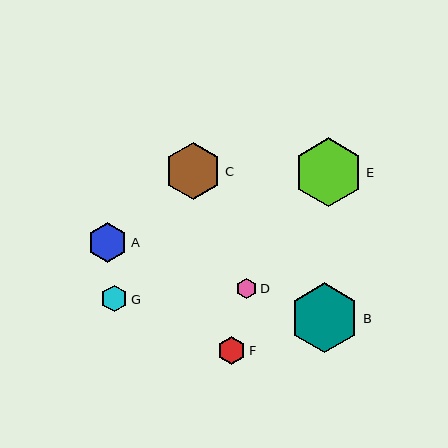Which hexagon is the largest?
Hexagon B is the largest with a size of approximately 70 pixels.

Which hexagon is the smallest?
Hexagon D is the smallest with a size of approximately 20 pixels.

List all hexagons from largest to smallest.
From largest to smallest: B, E, C, A, F, G, D.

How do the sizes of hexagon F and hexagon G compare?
Hexagon F and hexagon G are approximately the same size.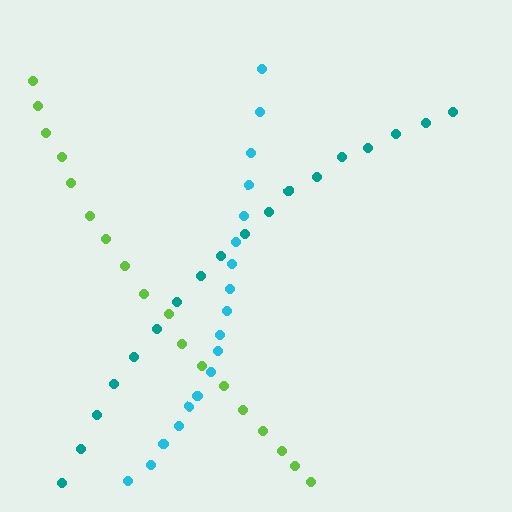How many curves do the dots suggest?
There are 3 distinct paths.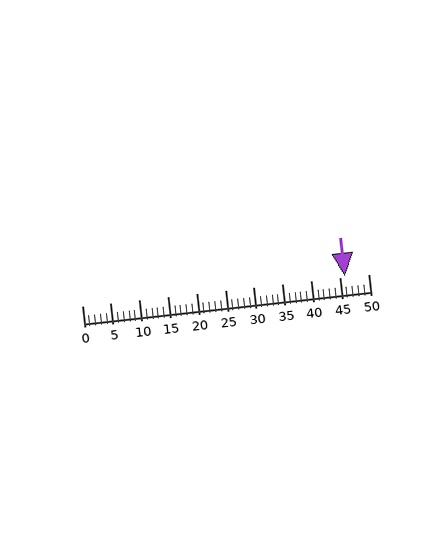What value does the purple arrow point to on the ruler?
The purple arrow points to approximately 46.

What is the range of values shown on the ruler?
The ruler shows values from 0 to 50.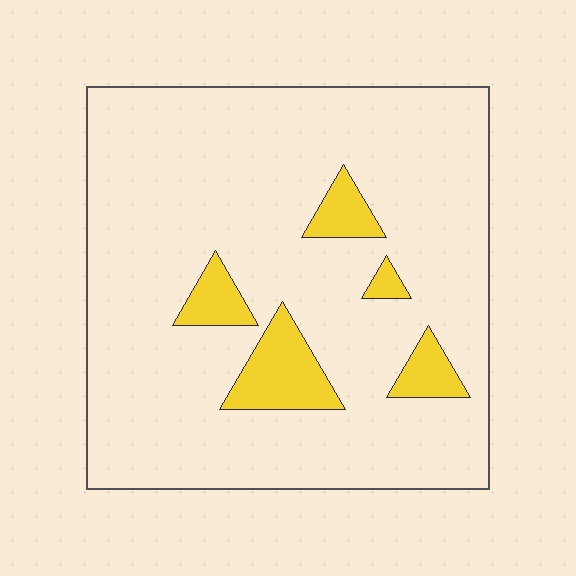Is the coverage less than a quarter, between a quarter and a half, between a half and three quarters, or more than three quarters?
Less than a quarter.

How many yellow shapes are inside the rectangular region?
5.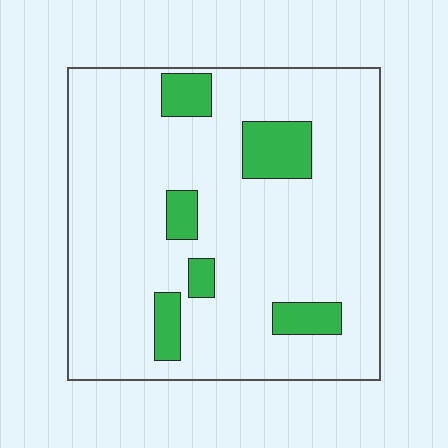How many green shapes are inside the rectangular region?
6.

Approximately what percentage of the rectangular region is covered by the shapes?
Approximately 15%.